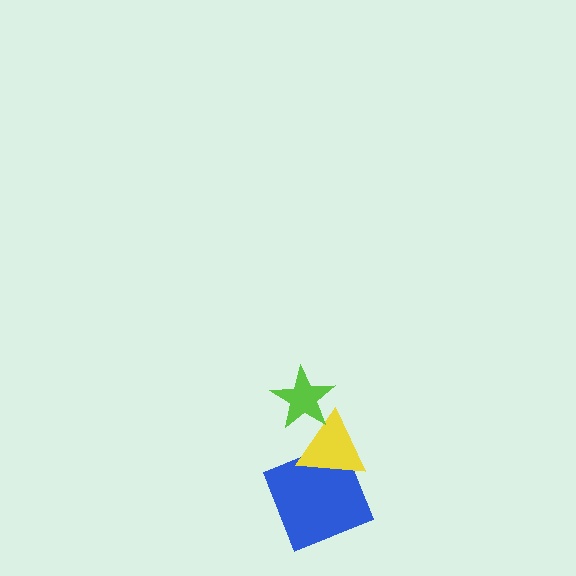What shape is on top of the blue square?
The yellow triangle is on top of the blue square.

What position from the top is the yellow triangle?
The yellow triangle is 2nd from the top.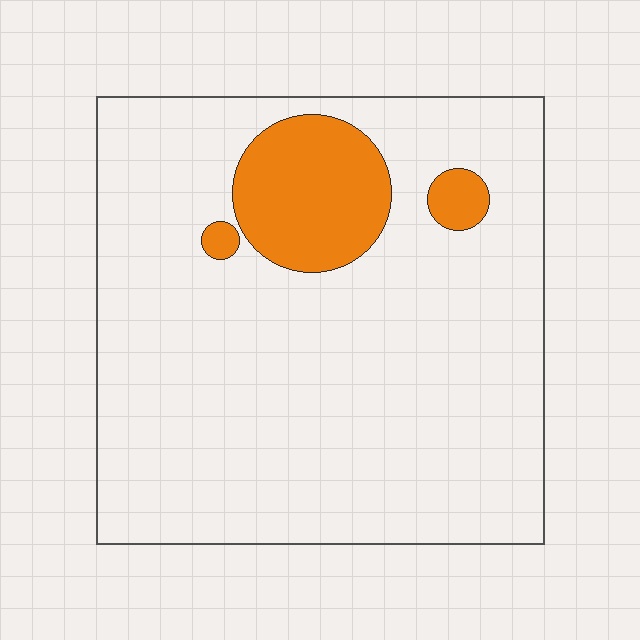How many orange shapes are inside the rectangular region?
3.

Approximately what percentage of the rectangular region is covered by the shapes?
Approximately 10%.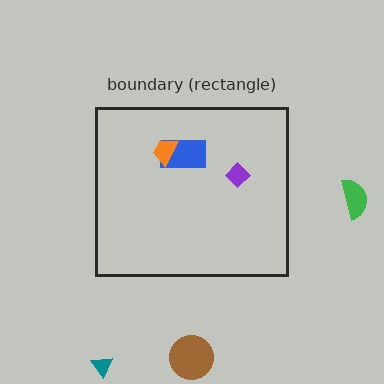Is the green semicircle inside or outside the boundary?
Outside.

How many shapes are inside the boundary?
3 inside, 3 outside.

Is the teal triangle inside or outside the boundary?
Outside.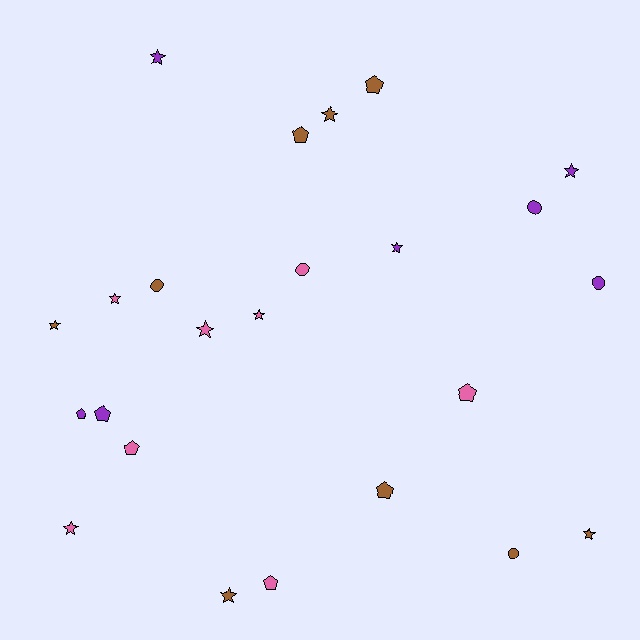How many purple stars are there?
There are 3 purple stars.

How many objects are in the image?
There are 24 objects.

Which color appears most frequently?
Brown, with 9 objects.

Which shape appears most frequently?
Star, with 11 objects.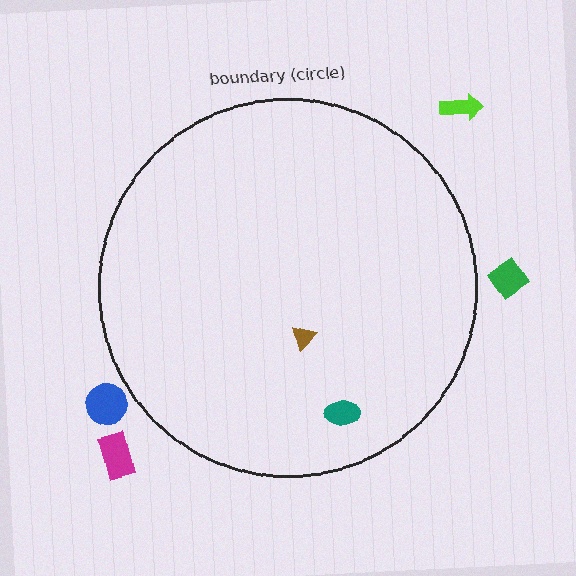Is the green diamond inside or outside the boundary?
Outside.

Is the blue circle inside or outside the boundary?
Outside.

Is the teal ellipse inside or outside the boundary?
Inside.